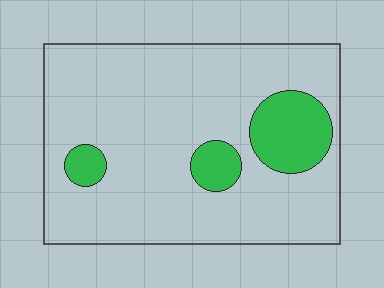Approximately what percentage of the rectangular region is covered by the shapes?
Approximately 15%.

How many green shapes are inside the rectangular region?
3.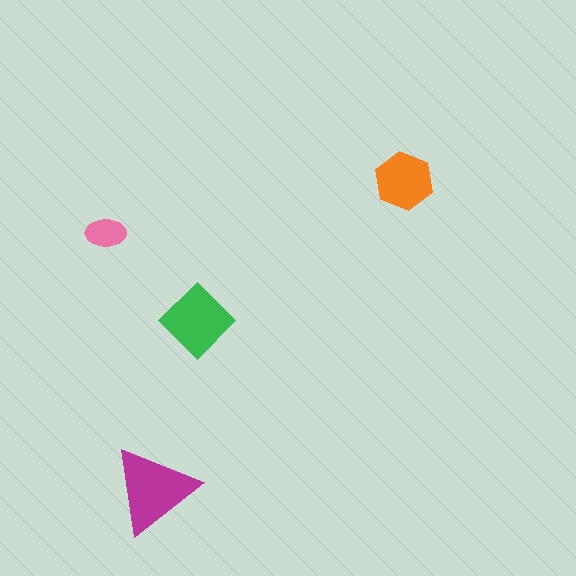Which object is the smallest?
The pink ellipse.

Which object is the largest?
The magenta triangle.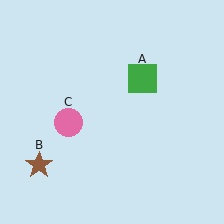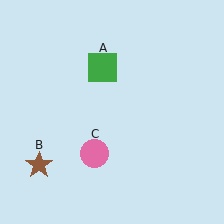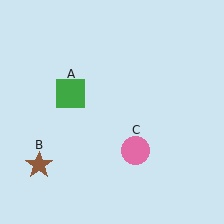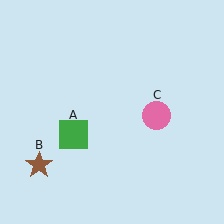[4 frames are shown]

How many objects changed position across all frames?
2 objects changed position: green square (object A), pink circle (object C).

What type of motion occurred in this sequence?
The green square (object A), pink circle (object C) rotated counterclockwise around the center of the scene.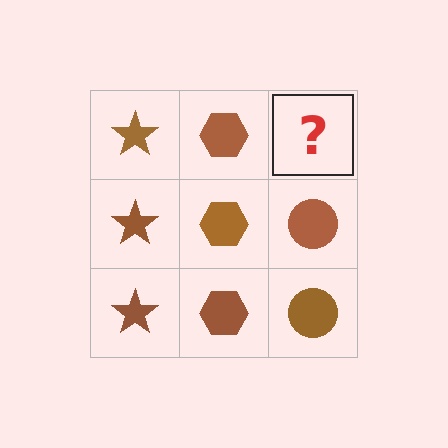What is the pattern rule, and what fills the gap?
The rule is that each column has a consistent shape. The gap should be filled with a brown circle.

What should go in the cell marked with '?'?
The missing cell should contain a brown circle.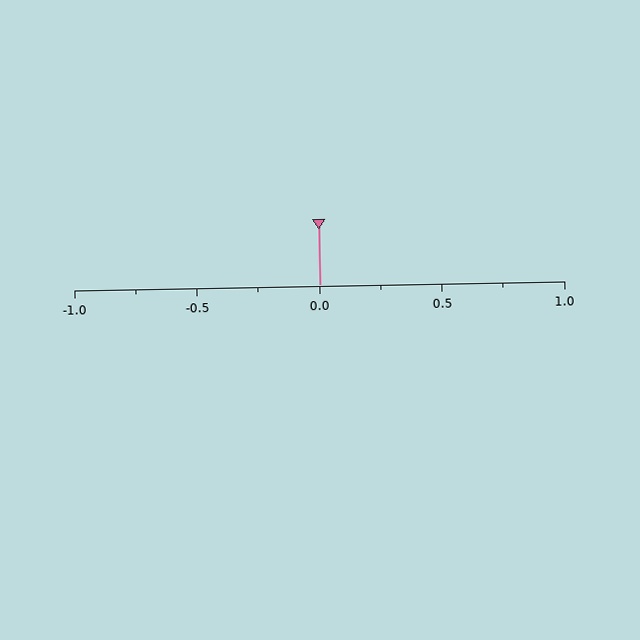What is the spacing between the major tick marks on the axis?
The major ticks are spaced 0.5 apart.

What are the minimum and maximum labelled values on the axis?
The axis runs from -1.0 to 1.0.